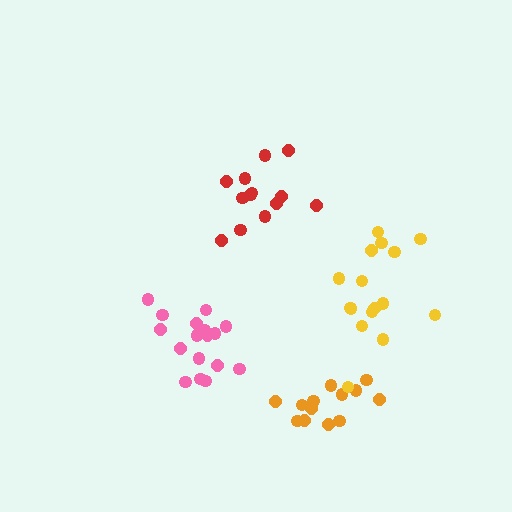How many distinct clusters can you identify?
There are 4 distinct clusters.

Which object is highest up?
The red cluster is topmost.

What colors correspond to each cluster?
The clusters are colored: orange, pink, yellow, red.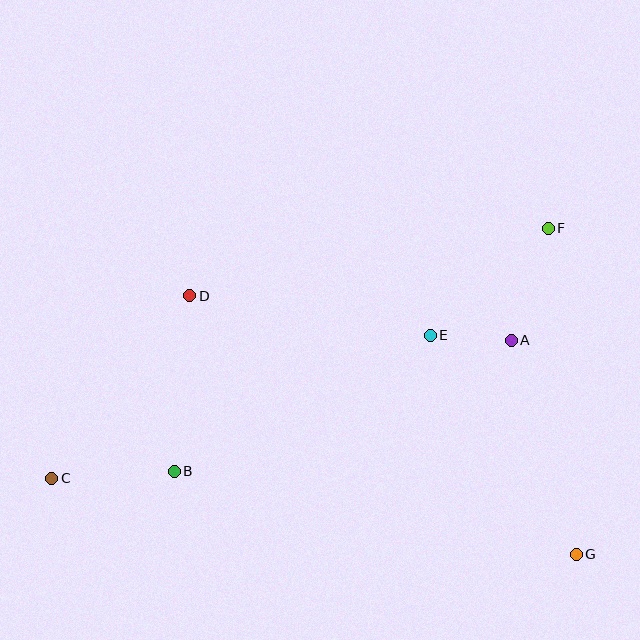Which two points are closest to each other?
Points A and E are closest to each other.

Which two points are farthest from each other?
Points C and F are farthest from each other.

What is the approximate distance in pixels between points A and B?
The distance between A and B is approximately 361 pixels.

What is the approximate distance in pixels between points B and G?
The distance between B and G is approximately 411 pixels.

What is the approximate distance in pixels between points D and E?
The distance between D and E is approximately 243 pixels.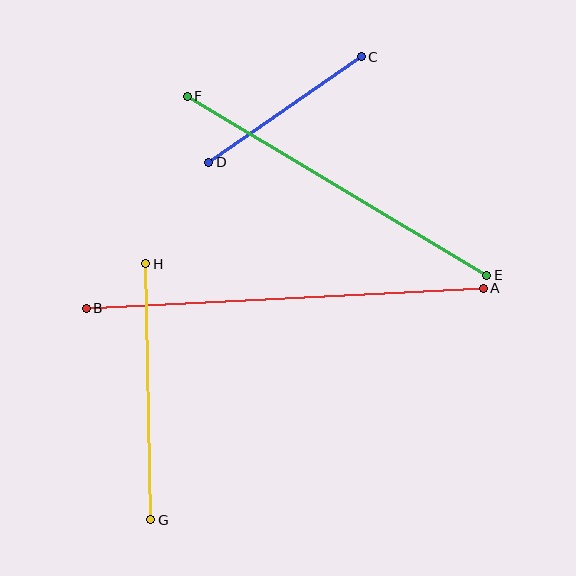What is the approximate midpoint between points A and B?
The midpoint is at approximately (285, 298) pixels.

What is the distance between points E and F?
The distance is approximately 349 pixels.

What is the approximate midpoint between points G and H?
The midpoint is at approximately (148, 392) pixels.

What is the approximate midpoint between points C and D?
The midpoint is at approximately (285, 110) pixels.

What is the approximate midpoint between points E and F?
The midpoint is at approximately (337, 186) pixels.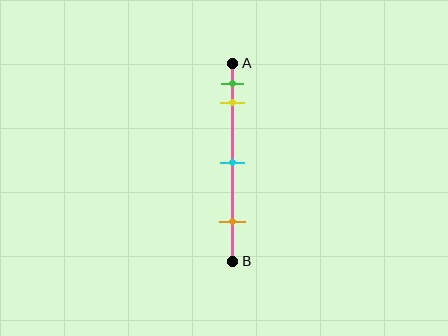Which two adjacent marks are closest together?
The green and yellow marks are the closest adjacent pair.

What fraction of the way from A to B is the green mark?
The green mark is approximately 10% (0.1) of the way from A to B.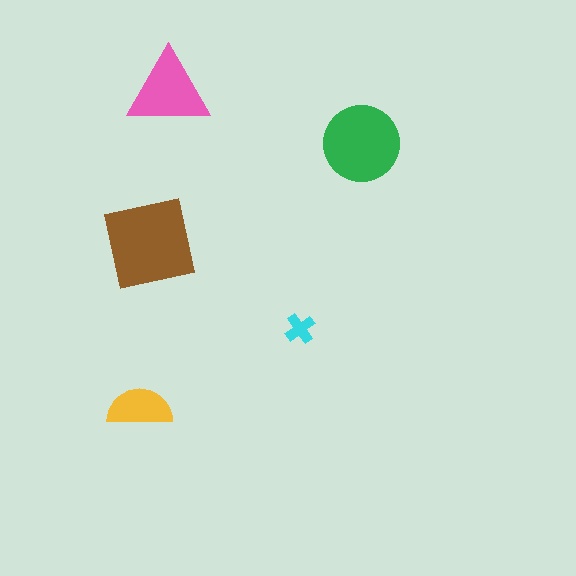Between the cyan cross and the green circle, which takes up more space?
The green circle.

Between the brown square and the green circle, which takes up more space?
The brown square.